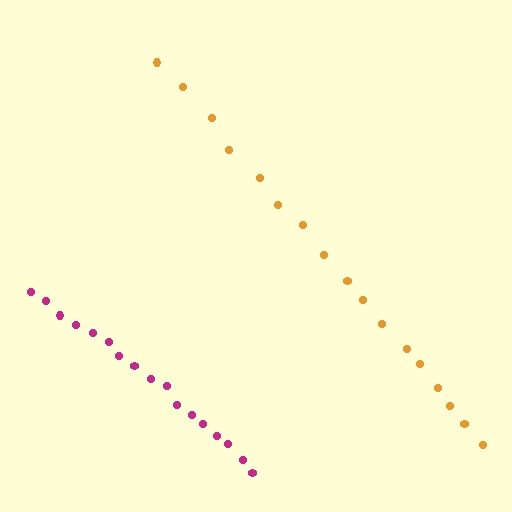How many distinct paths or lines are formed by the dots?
There are 2 distinct paths.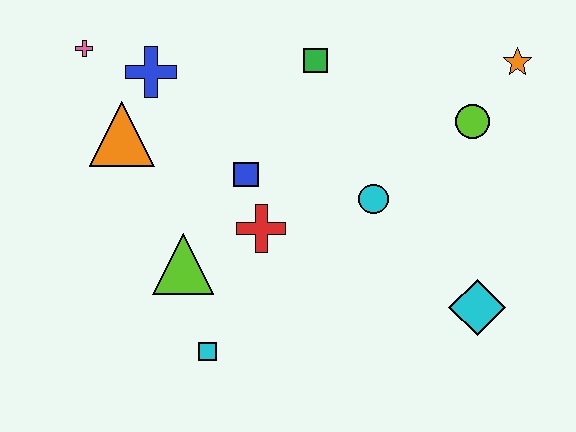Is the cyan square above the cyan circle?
No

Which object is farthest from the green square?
The cyan square is farthest from the green square.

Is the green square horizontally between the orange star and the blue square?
Yes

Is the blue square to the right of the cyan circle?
No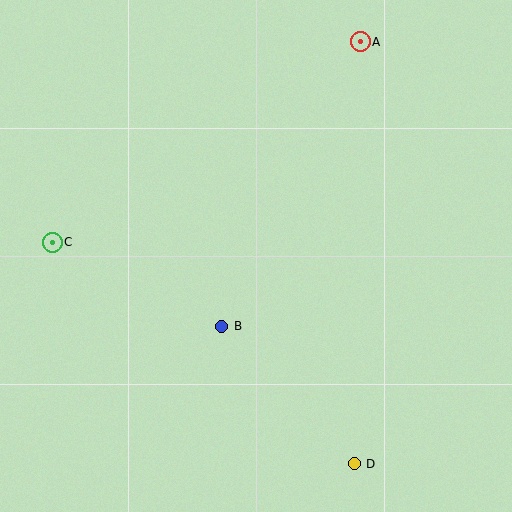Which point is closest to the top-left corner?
Point C is closest to the top-left corner.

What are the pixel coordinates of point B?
Point B is at (222, 326).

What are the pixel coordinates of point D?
Point D is at (354, 464).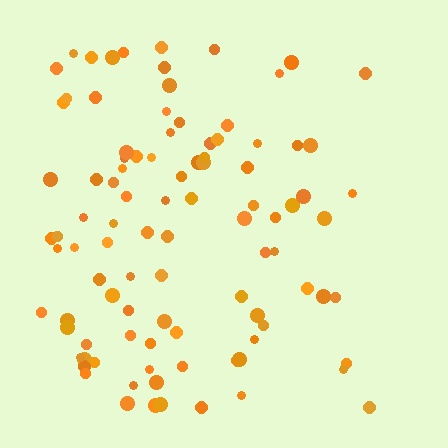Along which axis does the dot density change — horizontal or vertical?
Horizontal.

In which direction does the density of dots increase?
From right to left, with the left side densest.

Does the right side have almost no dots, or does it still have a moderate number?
Still a moderate number, just noticeably fewer than the left.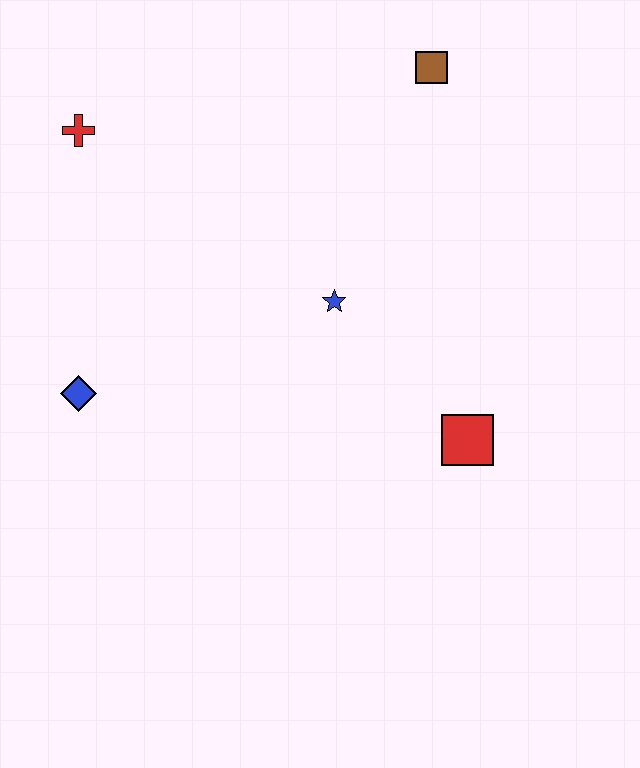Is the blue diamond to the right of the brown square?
No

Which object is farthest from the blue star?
The red cross is farthest from the blue star.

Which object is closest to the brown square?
The blue star is closest to the brown square.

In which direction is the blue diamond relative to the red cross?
The blue diamond is below the red cross.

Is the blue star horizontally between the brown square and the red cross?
Yes